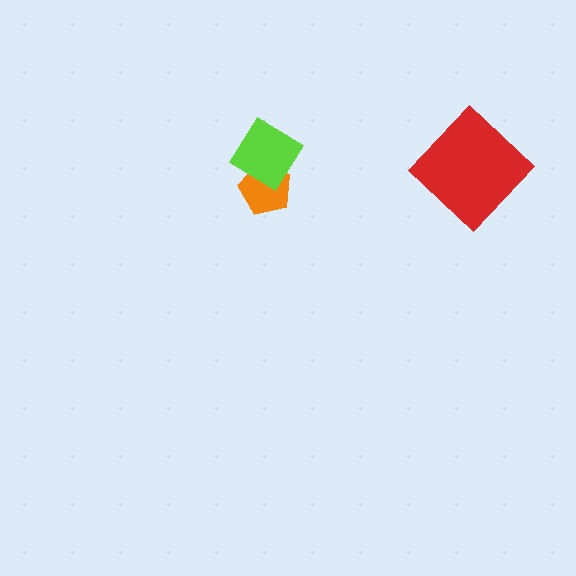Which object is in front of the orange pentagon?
The lime diamond is in front of the orange pentagon.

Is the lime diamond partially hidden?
No, no other shape covers it.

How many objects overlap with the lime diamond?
1 object overlaps with the lime diamond.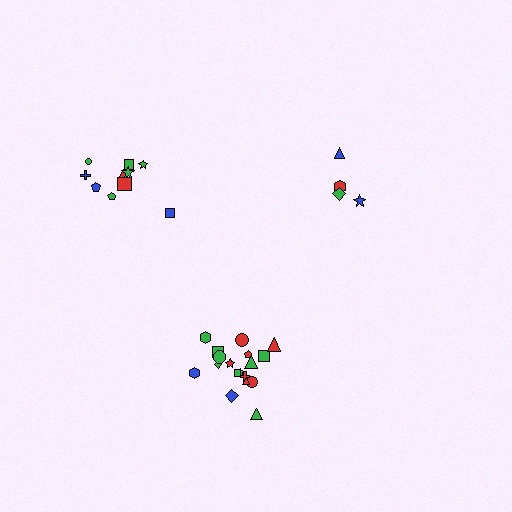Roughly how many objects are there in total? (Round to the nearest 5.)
Roughly 30 objects in total.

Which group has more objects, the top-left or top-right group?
The top-left group.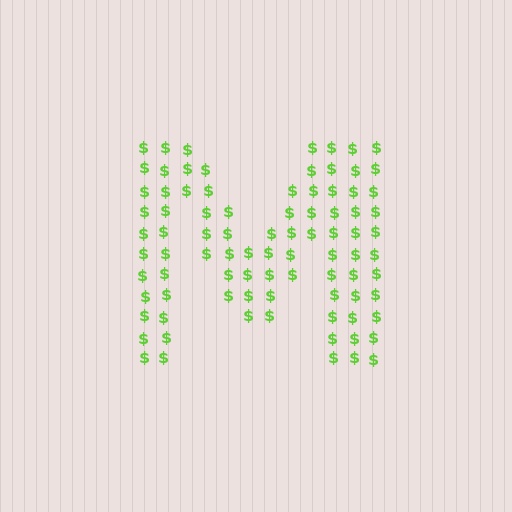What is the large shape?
The large shape is the letter M.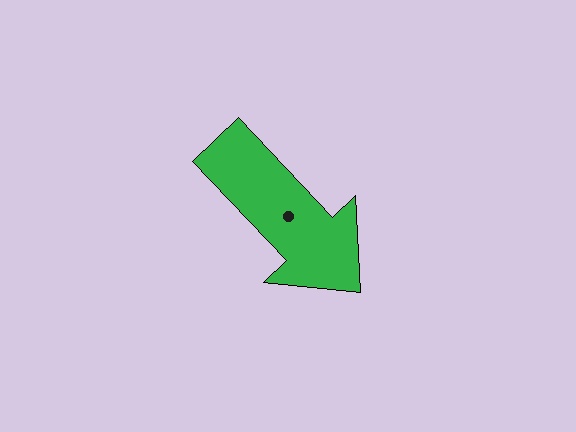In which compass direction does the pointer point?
Southeast.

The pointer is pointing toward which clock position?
Roughly 5 o'clock.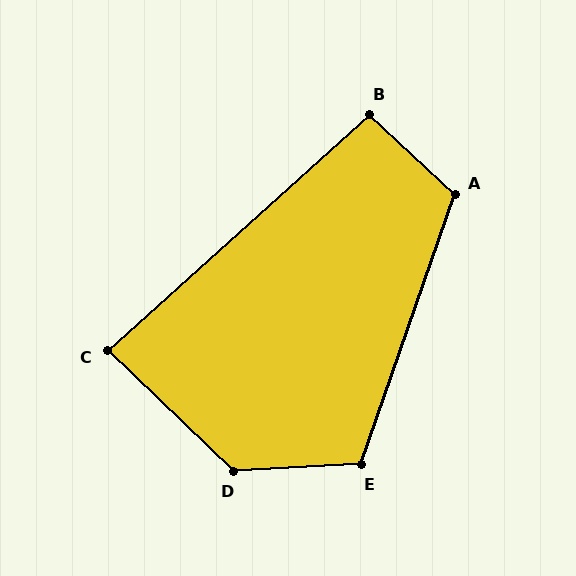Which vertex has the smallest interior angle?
C, at approximately 86 degrees.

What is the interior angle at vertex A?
Approximately 114 degrees (obtuse).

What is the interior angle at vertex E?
Approximately 112 degrees (obtuse).